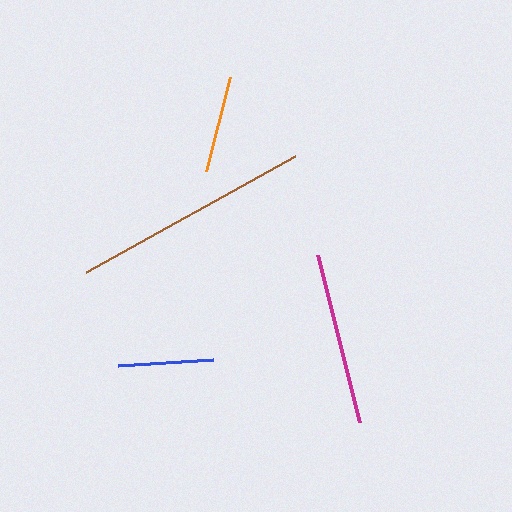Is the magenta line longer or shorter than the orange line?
The magenta line is longer than the orange line.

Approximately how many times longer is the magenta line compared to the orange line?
The magenta line is approximately 1.8 times the length of the orange line.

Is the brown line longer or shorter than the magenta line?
The brown line is longer than the magenta line.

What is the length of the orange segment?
The orange segment is approximately 97 pixels long.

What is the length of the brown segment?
The brown segment is approximately 240 pixels long.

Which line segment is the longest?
The brown line is the longest at approximately 240 pixels.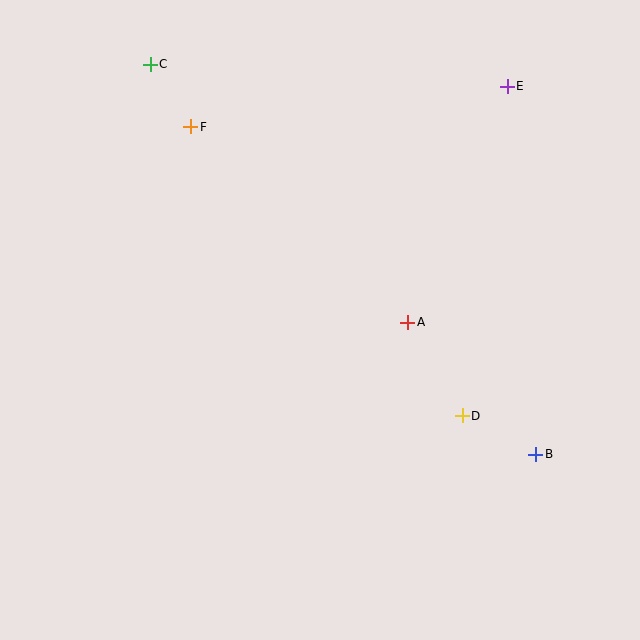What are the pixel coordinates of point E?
Point E is at (507, 86).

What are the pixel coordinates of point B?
Point B is at (536, 454).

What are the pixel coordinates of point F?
Point F is at (191, 127).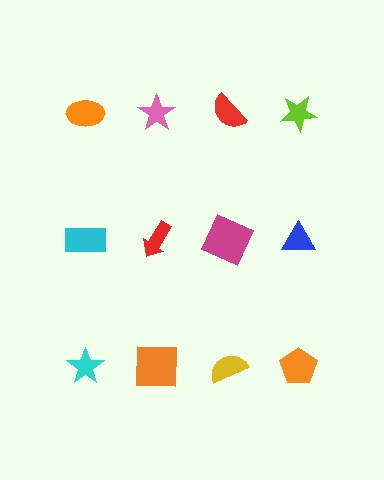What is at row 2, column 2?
A red arrow.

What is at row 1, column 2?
A pink star.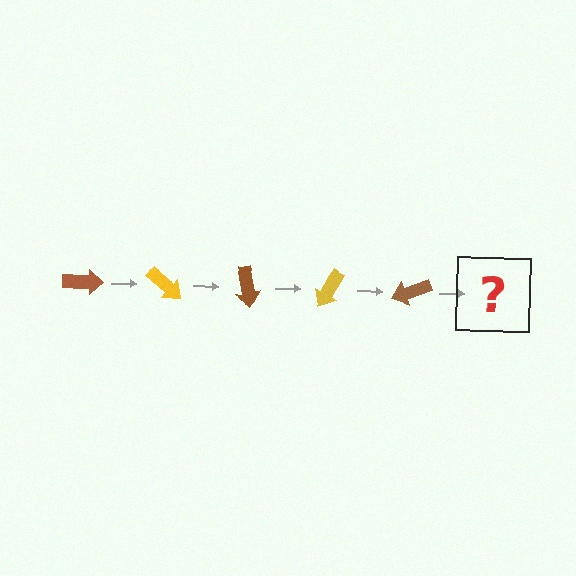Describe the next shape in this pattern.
It should be a yellow arrow, rotated 200 degrees from the start.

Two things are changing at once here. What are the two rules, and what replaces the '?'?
The two rules are that it rotates 40 degrees each step and the color cycles through brown and yellow. The '?' should be a yellow arrow, rotated 200 degrees from the start.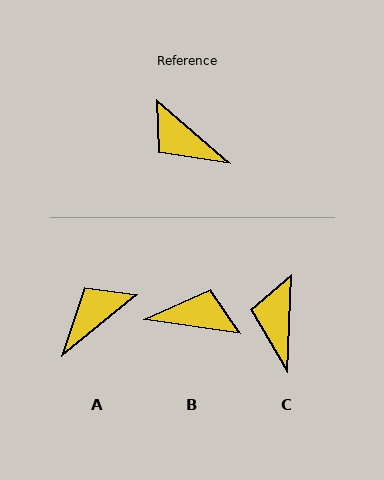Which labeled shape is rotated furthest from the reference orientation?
B, about 148 degrees away.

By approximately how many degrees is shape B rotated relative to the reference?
Approximately 148 degrees clockwise.